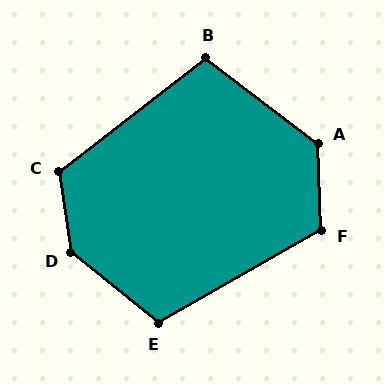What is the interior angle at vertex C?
Approximately 119 degrees (obtuse).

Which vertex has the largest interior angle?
D, at approximately 138 degrees.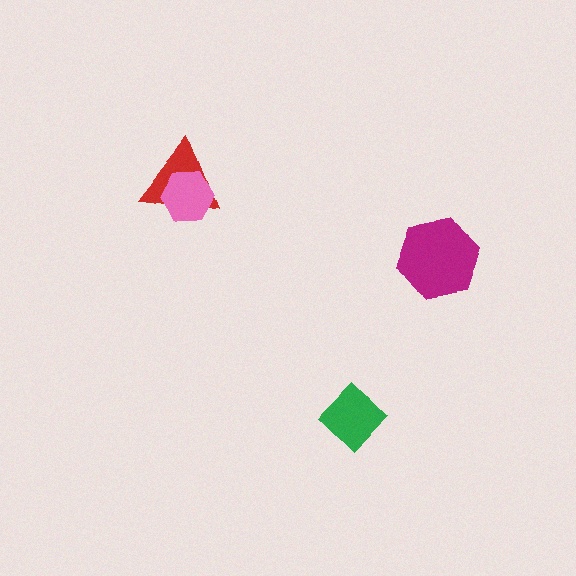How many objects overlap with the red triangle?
1 object overlaps with the red triangle.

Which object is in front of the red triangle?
The pink hexagon is in front of the red triangle.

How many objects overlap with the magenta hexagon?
0 objects overlap with the magenta hexagon.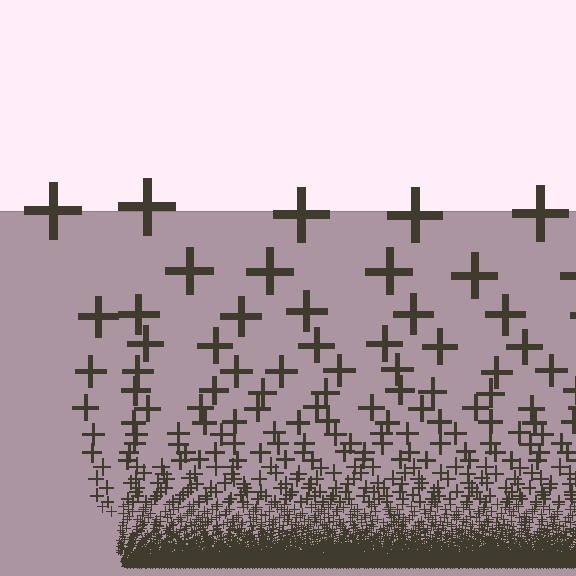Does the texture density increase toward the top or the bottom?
Density increases toward the bottom.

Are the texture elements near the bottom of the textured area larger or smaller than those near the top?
Smaller. The gradient is inverted — elements near the bottom are smaller and denser.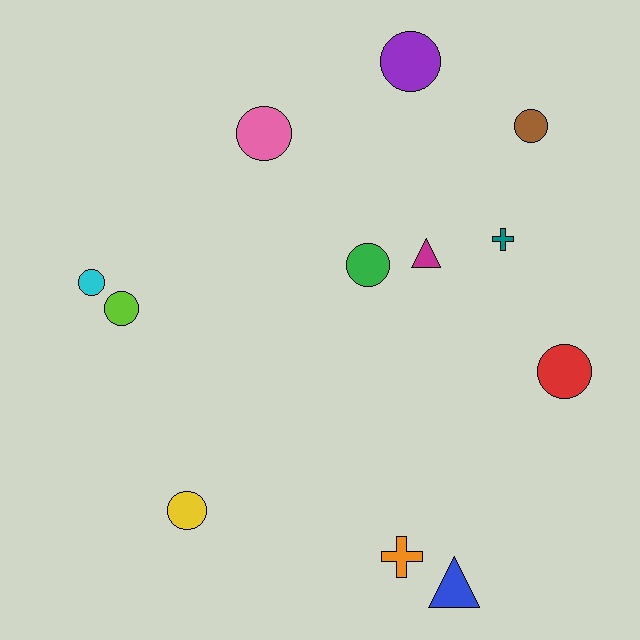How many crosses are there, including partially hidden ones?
There are 2 crosses.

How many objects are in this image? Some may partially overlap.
There are 12 objects.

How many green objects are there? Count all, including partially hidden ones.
There is 1 green object.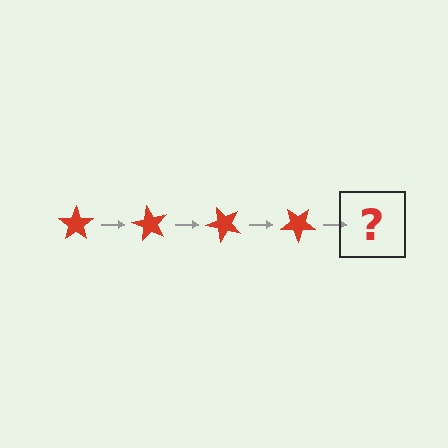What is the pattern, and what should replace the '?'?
The pattern is that the star rotates 60 degrees each step. The '?' should be a red star rotated 240 degrees.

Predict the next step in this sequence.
The next step is a red star rotated 240 degrees.